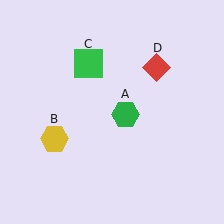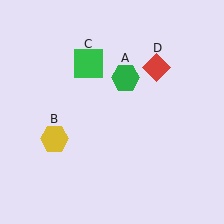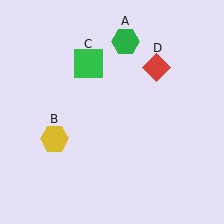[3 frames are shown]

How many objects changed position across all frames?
1 object changed position: green hexagon (object A).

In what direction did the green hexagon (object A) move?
The green hexagon (object A) moved up.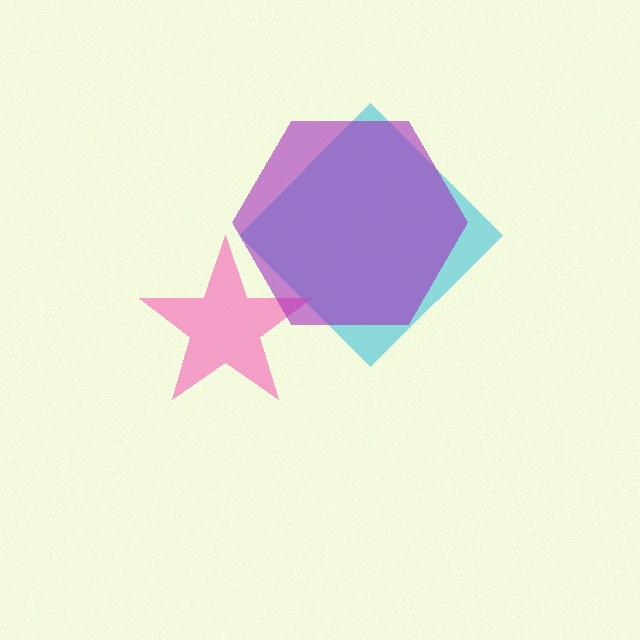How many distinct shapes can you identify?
There are 3 distinct shapes: a cyan diamond, a pink star, a purple hexagon.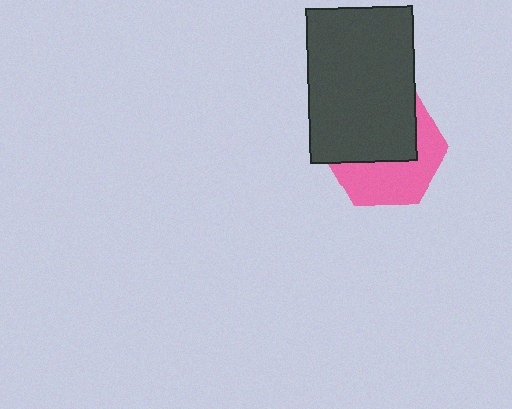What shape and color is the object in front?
The object in front is a dark gray rectangle.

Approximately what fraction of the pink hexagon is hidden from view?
Roughly 53% of the pink hexagon is hidden behind the dark gray rectangle.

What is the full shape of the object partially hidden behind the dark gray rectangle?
The partially hidden object is a pink hexagon.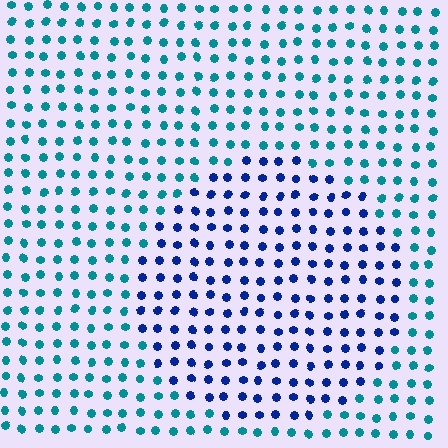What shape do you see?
I see a circle.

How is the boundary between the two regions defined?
The boundary is defined purely by a slight shift in hue (about 45 degrees). Spacing, size, and orientation are identical on both sides.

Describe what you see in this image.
The image is filled with small teal elements in a uniform arrangement. A circle-shaped region is visible where the elements are tinted to a slightly different hue, forming a subtle color boundary.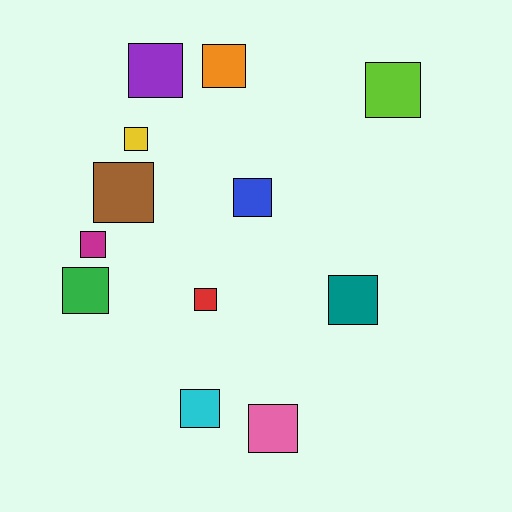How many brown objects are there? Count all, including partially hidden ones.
There is 1 brown object.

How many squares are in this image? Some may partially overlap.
There are 12 squares.